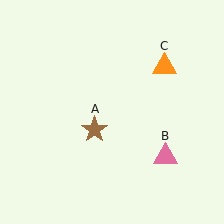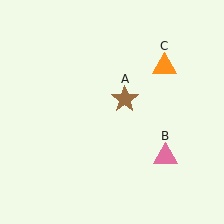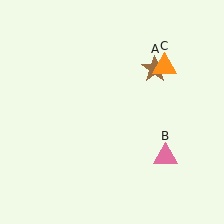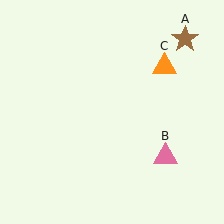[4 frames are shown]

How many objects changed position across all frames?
1 object changed position: brown star (object A).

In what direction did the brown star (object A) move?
The brown star (object A) moved up and to the right.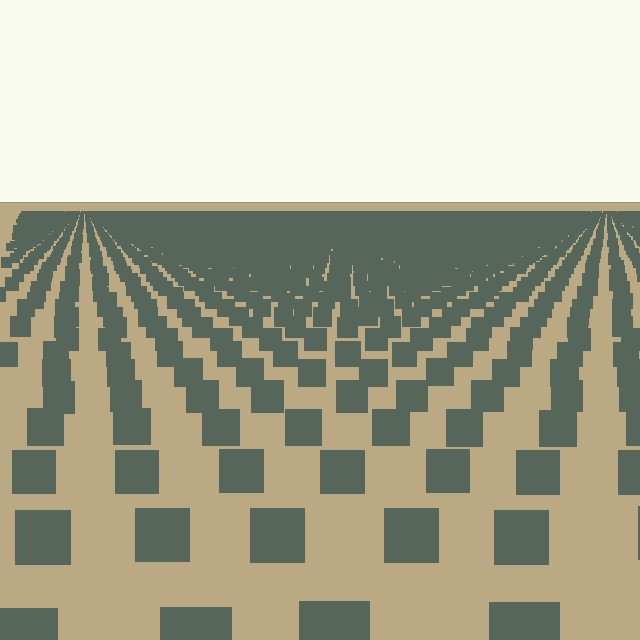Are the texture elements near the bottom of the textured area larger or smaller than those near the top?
Larger. Near the bottom, elements are closer to the viewer and appear at a bigger on-screen size.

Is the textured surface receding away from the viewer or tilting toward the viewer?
The surface is receding away from the viewer. Texture elements get smaller and denser toward the top.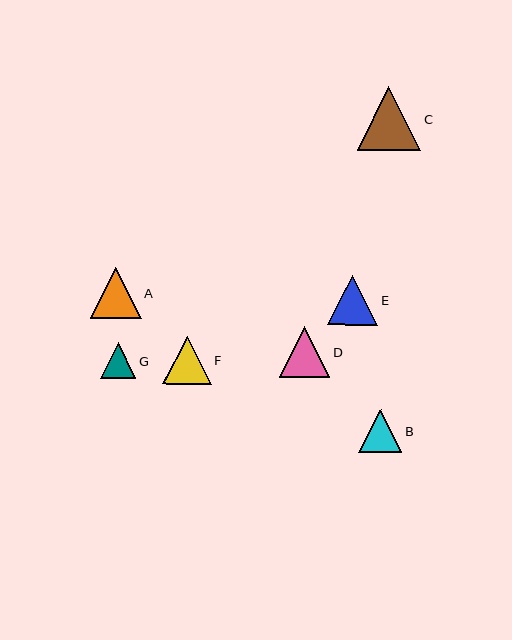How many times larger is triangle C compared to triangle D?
Triangle C is approximately 1.3 times the size of triangle D.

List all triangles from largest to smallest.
From largest to smallest: C, A, D, E, F, B, G.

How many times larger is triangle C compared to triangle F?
Triangle C is approximately 1.3 times the size of triangle F.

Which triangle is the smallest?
Triangle G is the smallest with a size of approximately 35 pixels.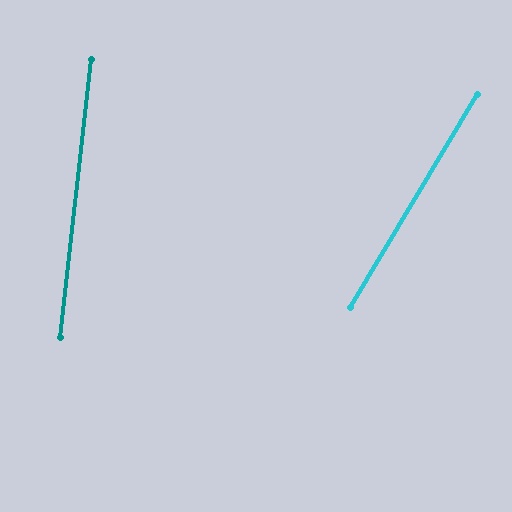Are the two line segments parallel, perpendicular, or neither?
Neither parallel nor perpendicular — they differ by about 25°.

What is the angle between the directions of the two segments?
Approximately 25 degrees.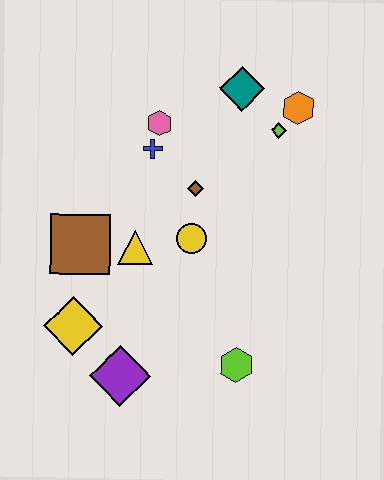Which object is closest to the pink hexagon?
The blue cross is closest to the pink hexagon.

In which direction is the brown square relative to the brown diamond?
The brown square is to the left of the brown diamond.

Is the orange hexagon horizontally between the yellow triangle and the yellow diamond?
No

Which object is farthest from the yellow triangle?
The orange hexagon is farthest from the yellow triangle.